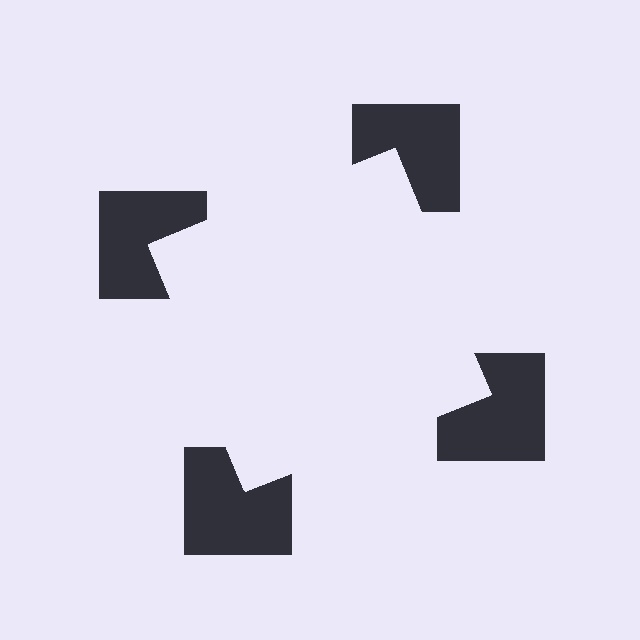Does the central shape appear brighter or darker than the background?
It typically appears slightly brighter than the background, even though no actual brightness change is drawn.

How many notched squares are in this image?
There are 4 — one at each vertex of the illusory square.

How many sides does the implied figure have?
4 sides.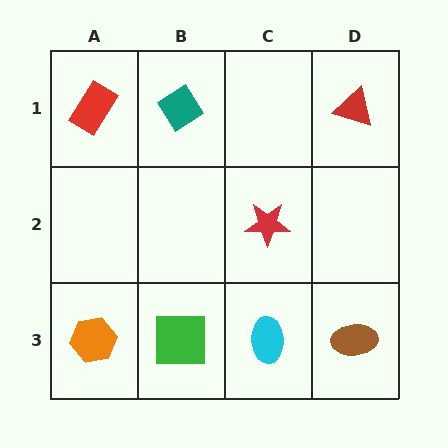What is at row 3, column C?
A cyan ellipse.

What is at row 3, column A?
An orange hexagon.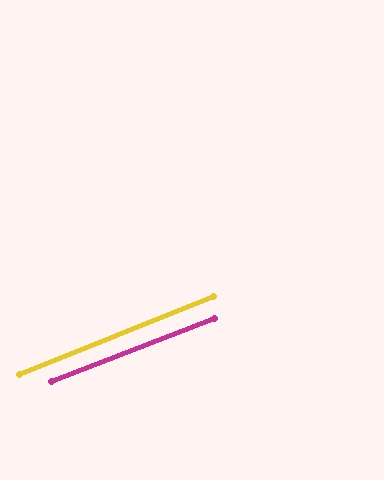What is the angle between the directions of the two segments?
Approximately 0 degrees.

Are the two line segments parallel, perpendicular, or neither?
Parallel — their directions differ by only 0.5°.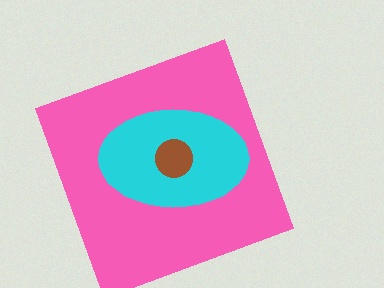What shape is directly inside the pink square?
The cyan ellipse.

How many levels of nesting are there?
3.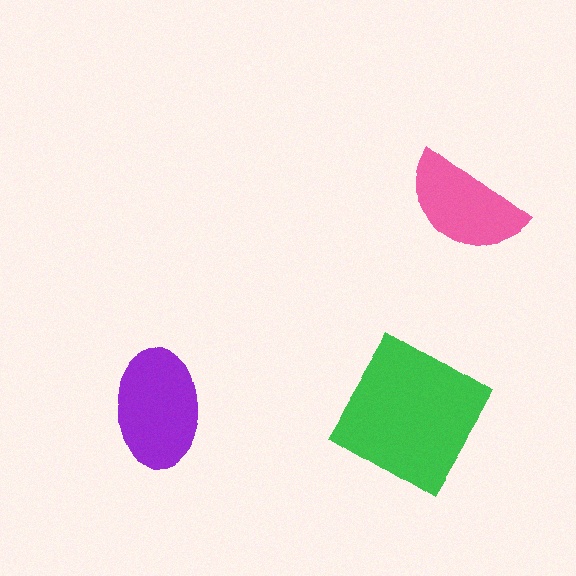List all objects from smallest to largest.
The pink semicircle, the purple ellipse, the green diamond.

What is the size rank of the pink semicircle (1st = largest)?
3rd.